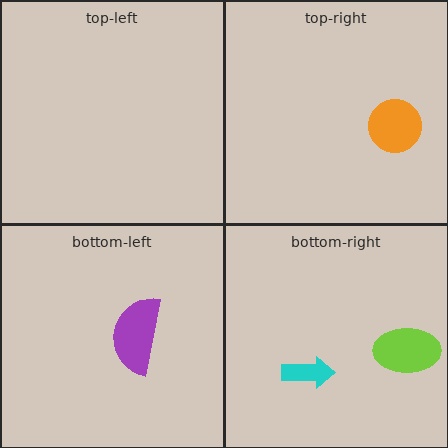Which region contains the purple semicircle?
The bottom-left region.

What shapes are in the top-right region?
The orange circle.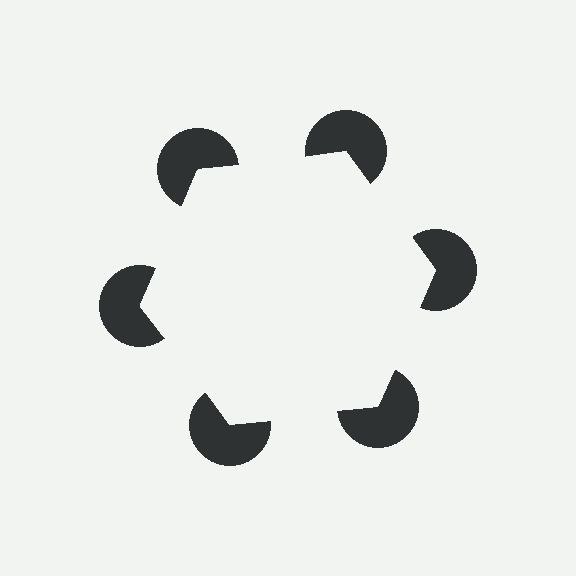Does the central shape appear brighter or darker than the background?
It typically appears slightly brighter than the background, even though no actual brightness change is drawn.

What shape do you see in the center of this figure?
An illusory hexagon — its edges are inferred from the aligned wedge cuts in the pac-man discs, not physically drawn.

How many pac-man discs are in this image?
There are 6 — one at each vertex of the illusory hexagon.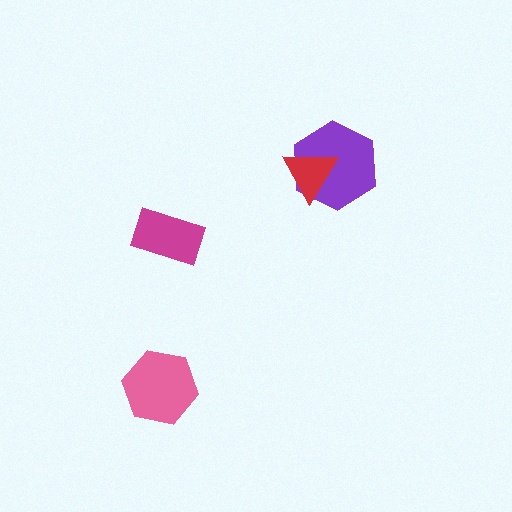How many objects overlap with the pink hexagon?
0 objects overlap with the pink hexagon.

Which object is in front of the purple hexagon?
The red triangle is in front of the purple hexagon.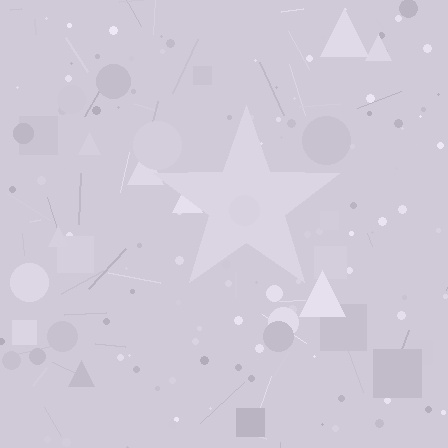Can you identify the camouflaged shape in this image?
The camouflaged shape is a star.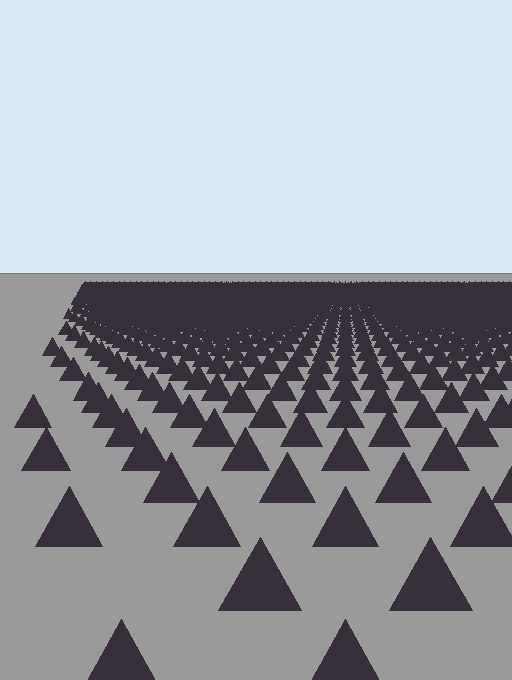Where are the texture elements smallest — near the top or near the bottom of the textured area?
Near the top.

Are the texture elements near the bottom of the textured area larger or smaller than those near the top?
Larger. Near the bottom, elements are closer to the viewer and appear at a bigger on-screen size.